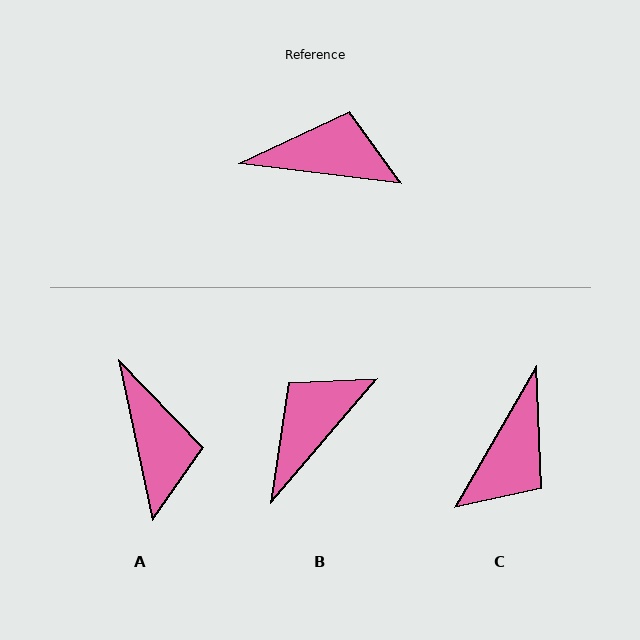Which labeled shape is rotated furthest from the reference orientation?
C, about 113 degrees away.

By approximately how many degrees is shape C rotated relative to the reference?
Approximately 113 degrees clockwise.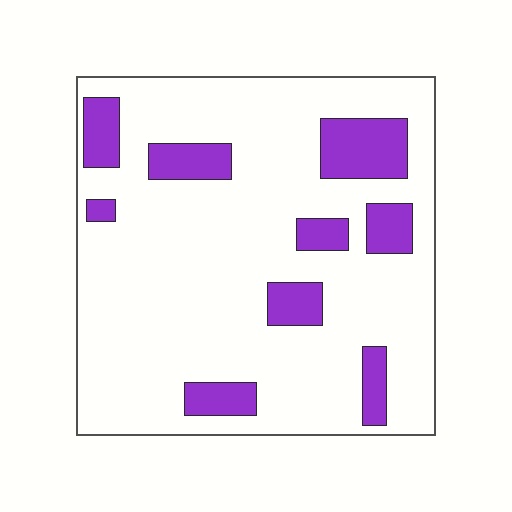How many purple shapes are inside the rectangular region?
9.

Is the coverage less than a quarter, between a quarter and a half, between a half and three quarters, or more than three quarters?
Less than a quarter.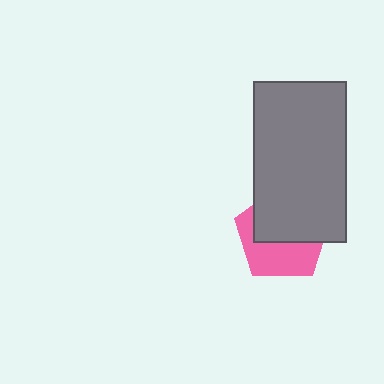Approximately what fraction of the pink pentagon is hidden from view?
Roughly 55% of the pink pentagon is hidden behind the gray rectangle.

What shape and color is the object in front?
The object in front is a gray rectangle.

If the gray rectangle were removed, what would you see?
You would see the complete pink pentagon.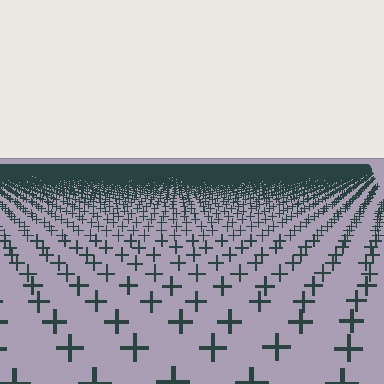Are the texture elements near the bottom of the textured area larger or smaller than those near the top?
Larger. Near the bottom, elements are closer to the viewer and appear at a bigger on-screen size.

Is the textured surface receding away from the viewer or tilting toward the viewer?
The surface is receding away from the viewer. Texture elements get smaller and denser toward the top.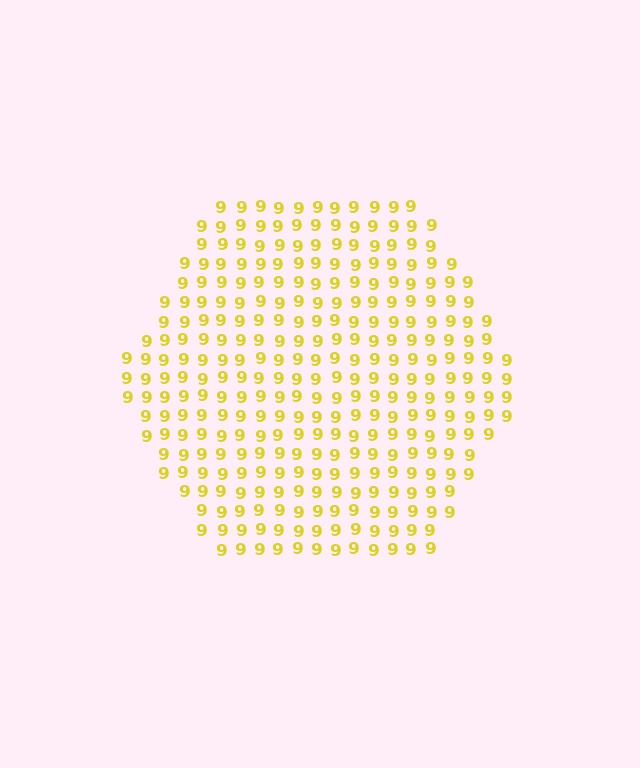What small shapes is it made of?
It is made of small digit 9's.